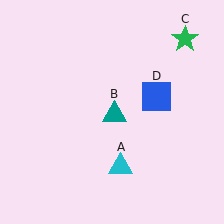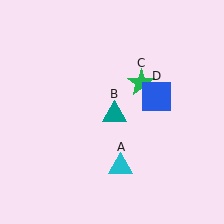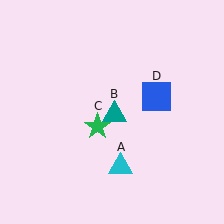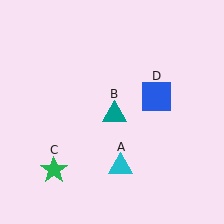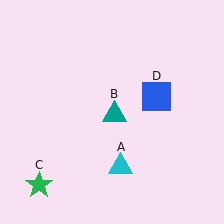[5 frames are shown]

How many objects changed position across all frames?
1 object changed position: green star (object C).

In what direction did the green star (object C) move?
The green star (object C) moved down and to the left.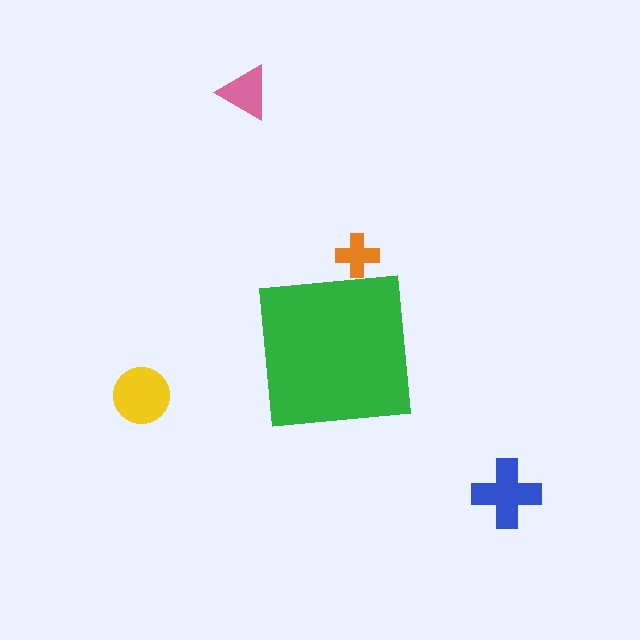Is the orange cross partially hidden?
Yes, the orange cross is partially hidden behind the green square.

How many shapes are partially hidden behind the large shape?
1 shape is partially hidden.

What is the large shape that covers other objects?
A green square.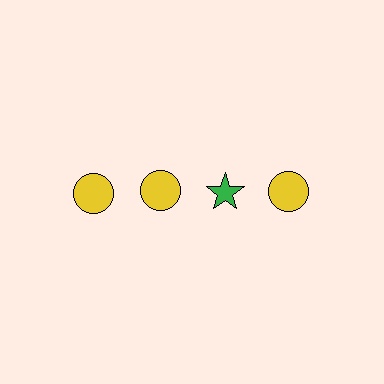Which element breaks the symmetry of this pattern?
The green star in the top row, center column breaks the symmetry. All other shapes are yellow circles.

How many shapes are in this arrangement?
There are 4 shapes arranged in a grid pattern.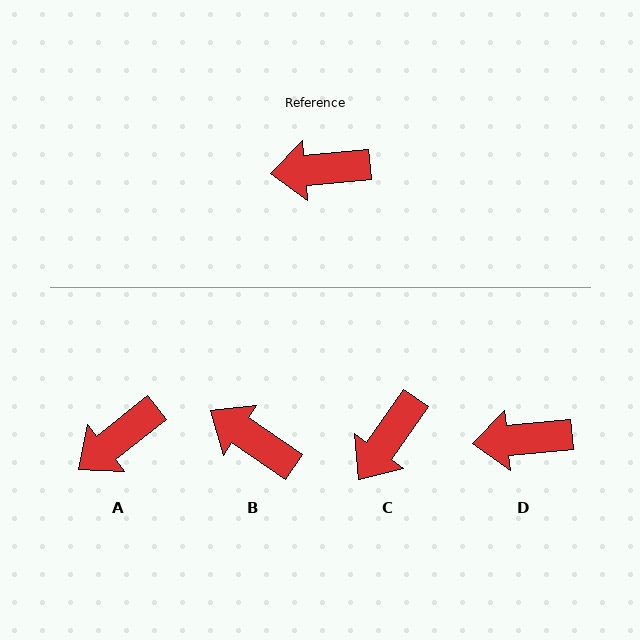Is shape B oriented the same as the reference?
No, it is off by about 39 degrees.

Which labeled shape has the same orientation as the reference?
D.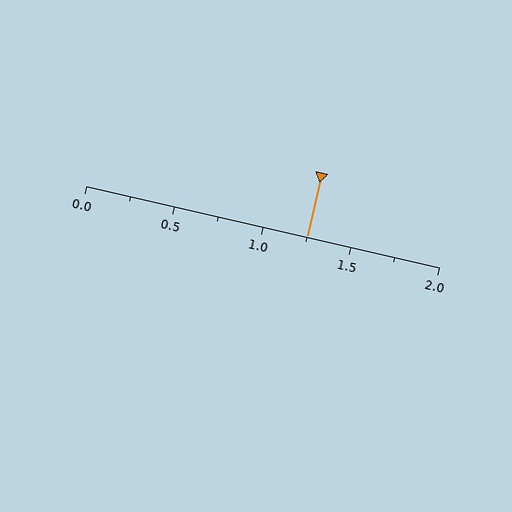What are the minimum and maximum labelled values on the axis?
The axis runs from 0.0 to 2.0.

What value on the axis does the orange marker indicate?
The marker indicates approximately 1.25.